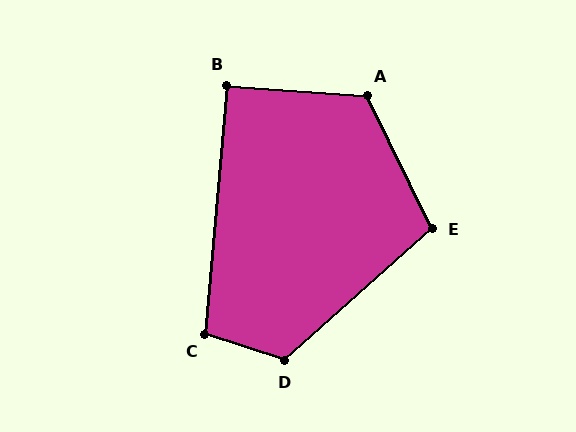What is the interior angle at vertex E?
Approximately 106 degrees (obtuse).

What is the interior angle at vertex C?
Approximately 103 degrees (obtuse).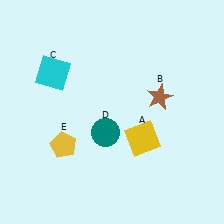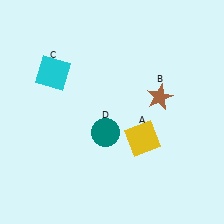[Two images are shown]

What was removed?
The yellow pentagon (E) was removed in Image 2.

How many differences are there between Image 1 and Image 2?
There is 1 difference between the two images.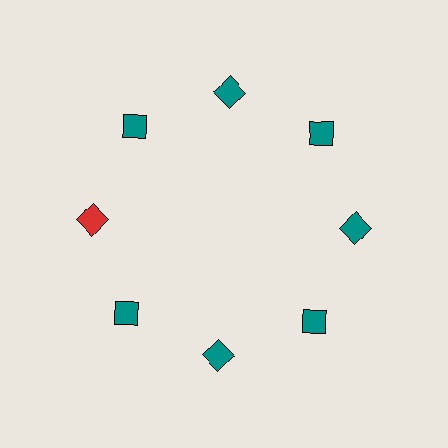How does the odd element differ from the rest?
It has a different color: red instead of teal.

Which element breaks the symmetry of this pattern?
The red diamond at roughly the 9 o'clock position breaks the symmetry. All other shapes are teal diamonds.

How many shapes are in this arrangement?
There are 8 shapes arranged in a ring pattern.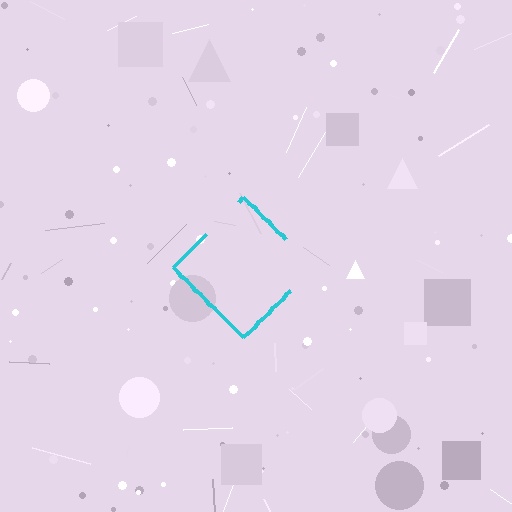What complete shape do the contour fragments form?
The contour fragments form a diamond.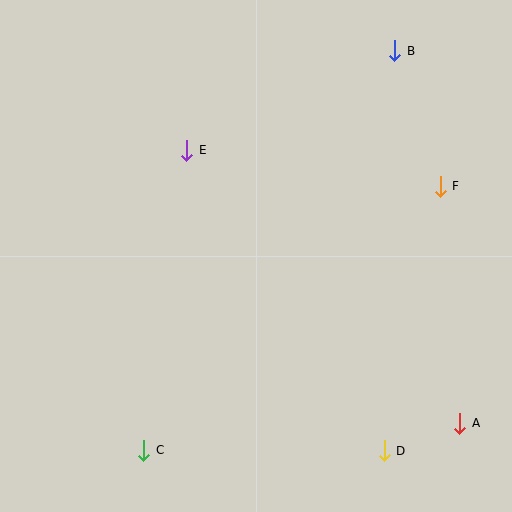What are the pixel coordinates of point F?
Point F is at (440, 186).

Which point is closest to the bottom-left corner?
Point C is closest to the bottom-left corner.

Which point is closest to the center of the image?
Point E at (187, 150) is closest to the center.